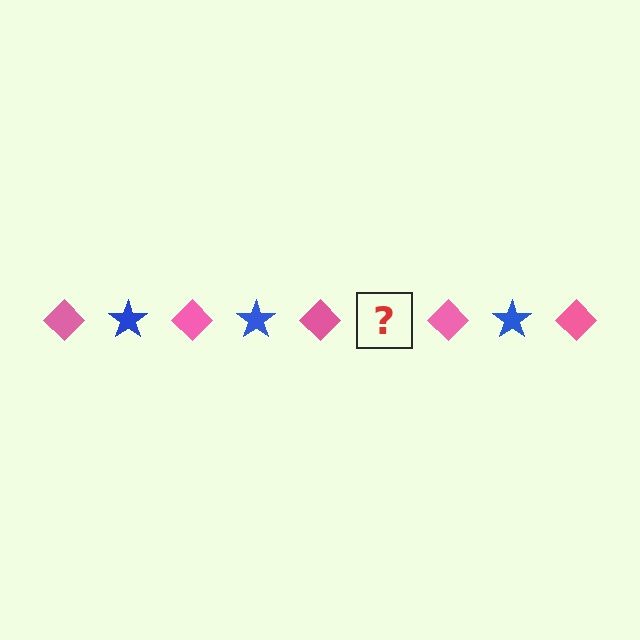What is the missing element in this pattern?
The missing element is a blue star.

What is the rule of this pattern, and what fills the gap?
The rule is that the pattern alternates between pink diamond and blue star. The gap should be filled with a blue star.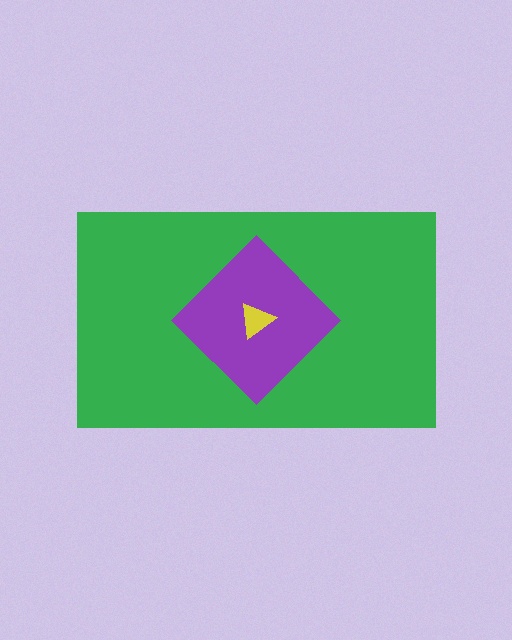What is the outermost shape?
The green rectangle.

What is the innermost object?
The yellow triangle.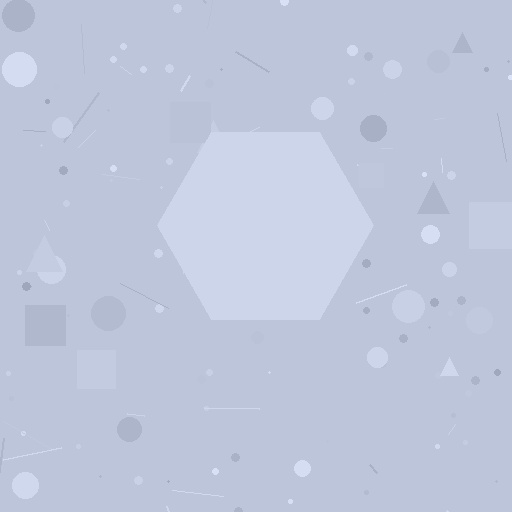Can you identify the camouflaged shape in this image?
The camouflaged shape is a hexagon.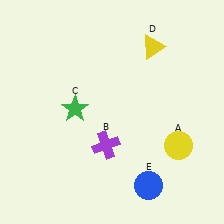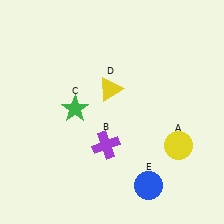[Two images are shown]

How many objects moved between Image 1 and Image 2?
1 object moved between the two images.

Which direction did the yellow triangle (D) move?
The yellow triangle (D) moved left.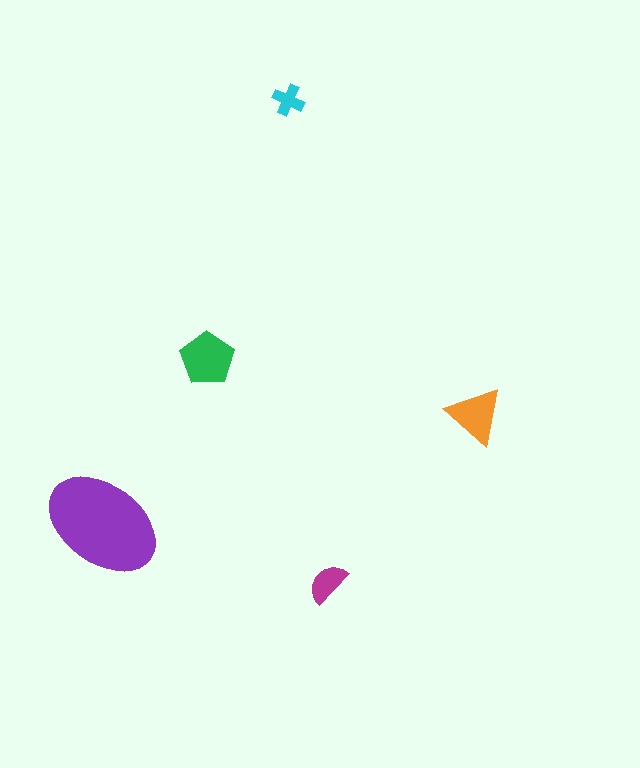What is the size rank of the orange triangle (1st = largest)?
3rd.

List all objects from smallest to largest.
The cyan cross, the magenta semicircle, the orange triangle, the green pentagon, the purple ellipse.